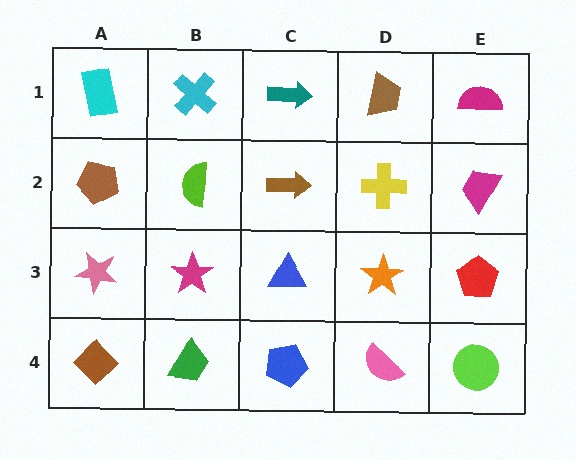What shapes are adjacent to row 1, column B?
A lime semicircle (row 2, column B), a cyan rectangle (row 1, column A), a teal arrow (row 1, column C).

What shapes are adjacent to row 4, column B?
A magenta star (row 3, column B), a brown diamond (row 4, column A), a blue pentagon (row 4, column C).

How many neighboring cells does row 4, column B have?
3.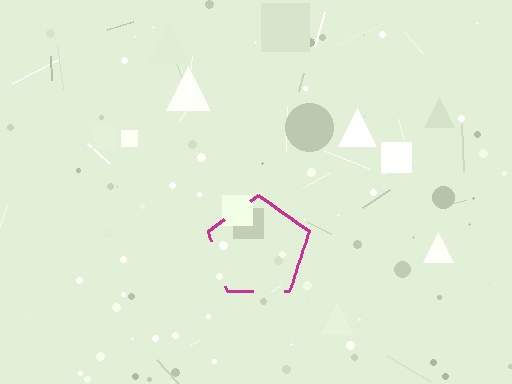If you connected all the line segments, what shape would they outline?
They would outline a pentagon.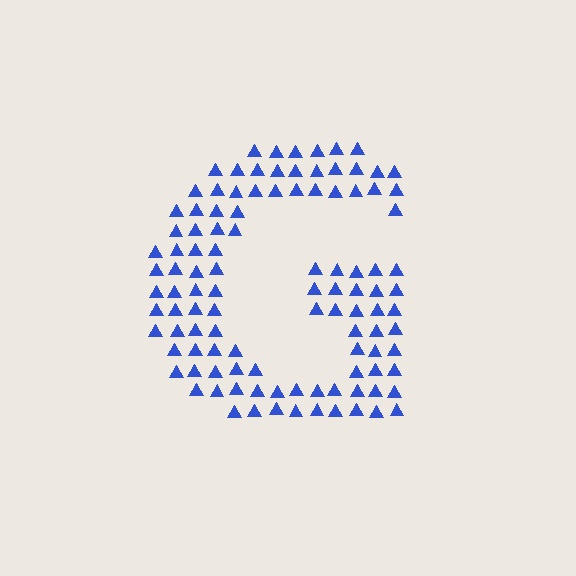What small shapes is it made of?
It is made of small triangles.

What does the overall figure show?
The overall figure shows the letter G.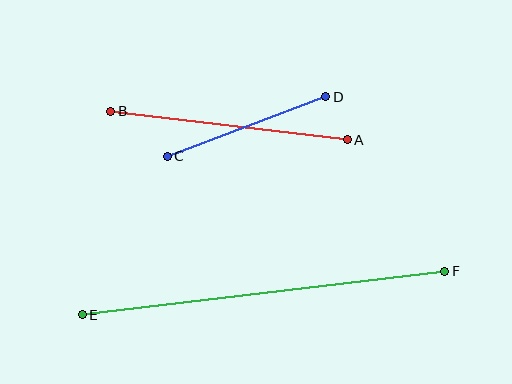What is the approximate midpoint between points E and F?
The midpoint is at approximately (264, 293) pixels.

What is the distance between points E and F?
The distance is approximately 365 pixels.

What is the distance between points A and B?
The distance is approximately 238 pixels.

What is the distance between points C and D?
The distance is approximately 169 pixels.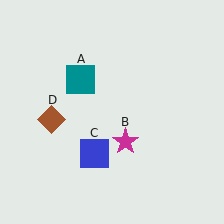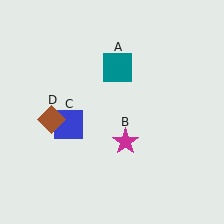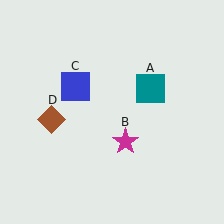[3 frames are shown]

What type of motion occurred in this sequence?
The teal square (object A), blue square (object C) rotated clockwise around the center of the scene.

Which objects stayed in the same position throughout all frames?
Magenta star (object B) and brown diamond (object D) remained stationary.